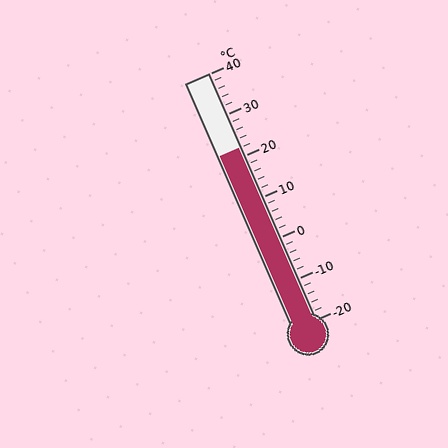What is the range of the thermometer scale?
The thermometer scale ranges from -20°C to 40°C.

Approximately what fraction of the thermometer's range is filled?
The thermometer is filled to approximately 70% of its range.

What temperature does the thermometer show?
The thermometer shows approximately 22°C.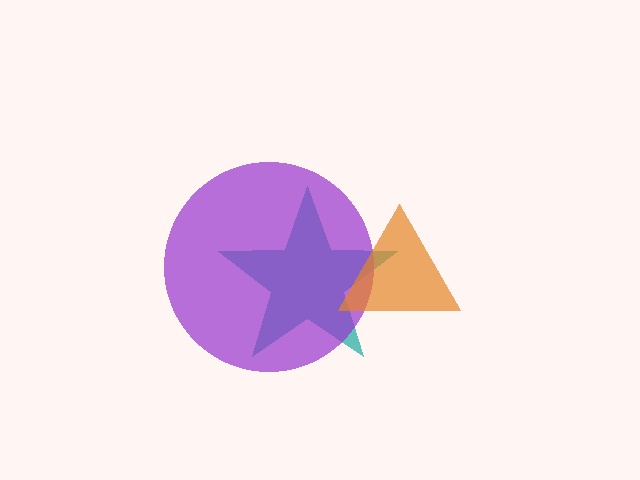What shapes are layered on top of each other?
The layered shapes are: a teal star, a purple circle, an orange triangle.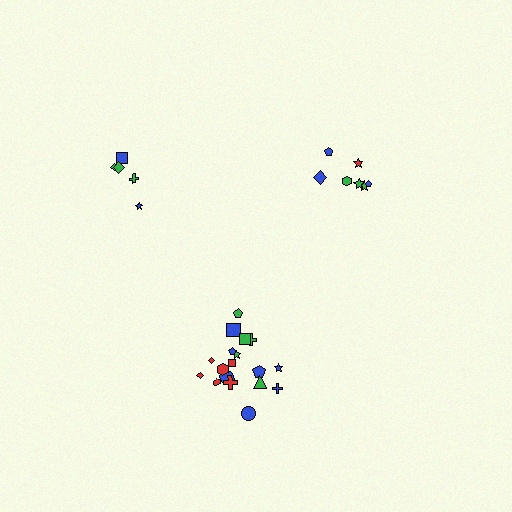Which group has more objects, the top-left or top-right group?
The top-right group.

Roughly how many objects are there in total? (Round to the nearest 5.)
Roughly 30 objects in total.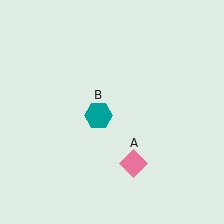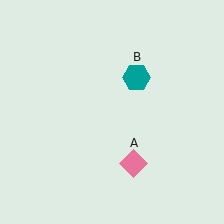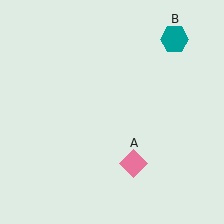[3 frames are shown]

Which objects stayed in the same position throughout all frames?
Pink diamond (object A) remained stationary.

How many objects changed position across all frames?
1 object changed position: teal hexagon (object B).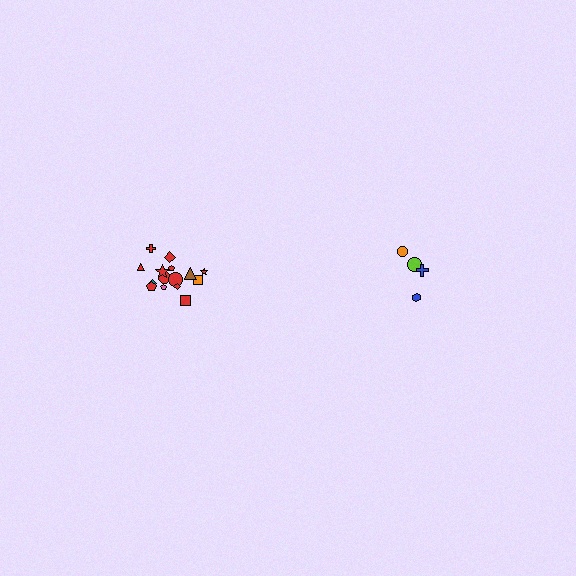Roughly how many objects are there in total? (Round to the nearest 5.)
Roughly 20 objects in total.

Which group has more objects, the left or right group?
The left group.